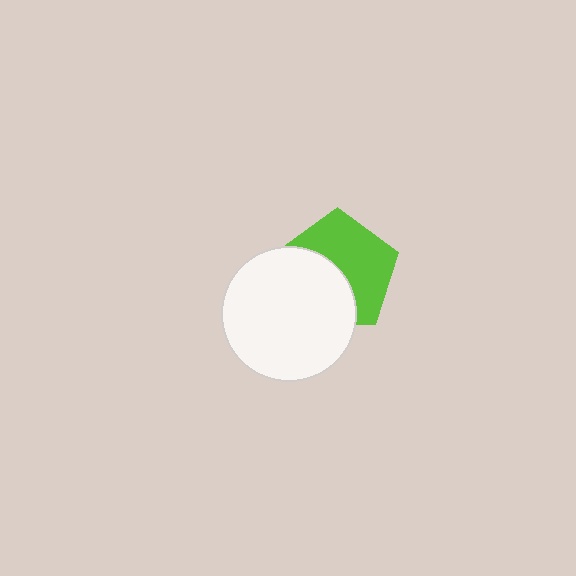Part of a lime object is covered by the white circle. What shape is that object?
It is a pentagon.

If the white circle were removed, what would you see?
You would see the complete lime pentagon.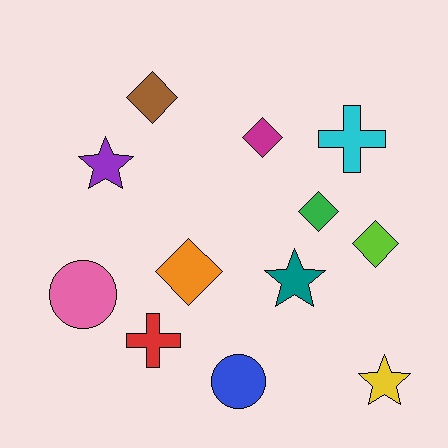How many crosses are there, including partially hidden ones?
There are 2 crosses.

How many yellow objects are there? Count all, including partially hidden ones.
There is 1 yellow object.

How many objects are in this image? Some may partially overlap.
There are 12 objects.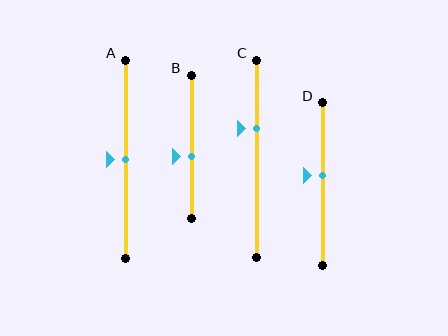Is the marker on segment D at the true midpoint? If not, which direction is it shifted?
No, the marker on segment D is shifted upward by about 5% of the segment length.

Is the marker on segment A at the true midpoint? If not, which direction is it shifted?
Yes, the marker on segment A is at the true midpoint.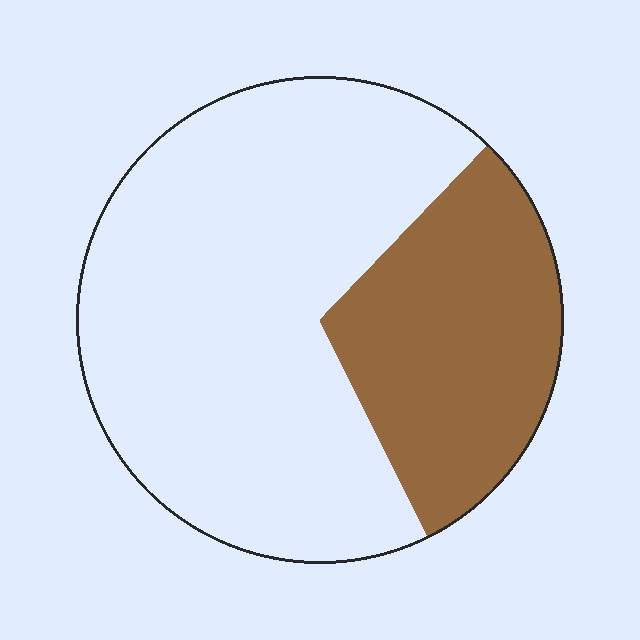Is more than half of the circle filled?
No.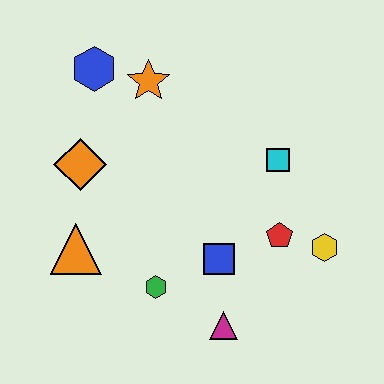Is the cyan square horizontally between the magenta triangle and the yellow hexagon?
Yes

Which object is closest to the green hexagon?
The blue square is closest to the green hexagon.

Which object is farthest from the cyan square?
The orange triangle is farthest from the cyan square.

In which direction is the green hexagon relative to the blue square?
The green hexagon is to the left of the blue square.